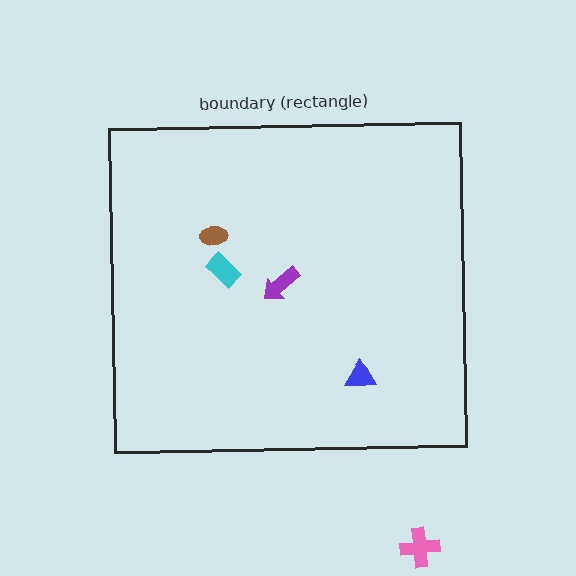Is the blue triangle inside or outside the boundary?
Inside.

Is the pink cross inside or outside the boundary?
Outside.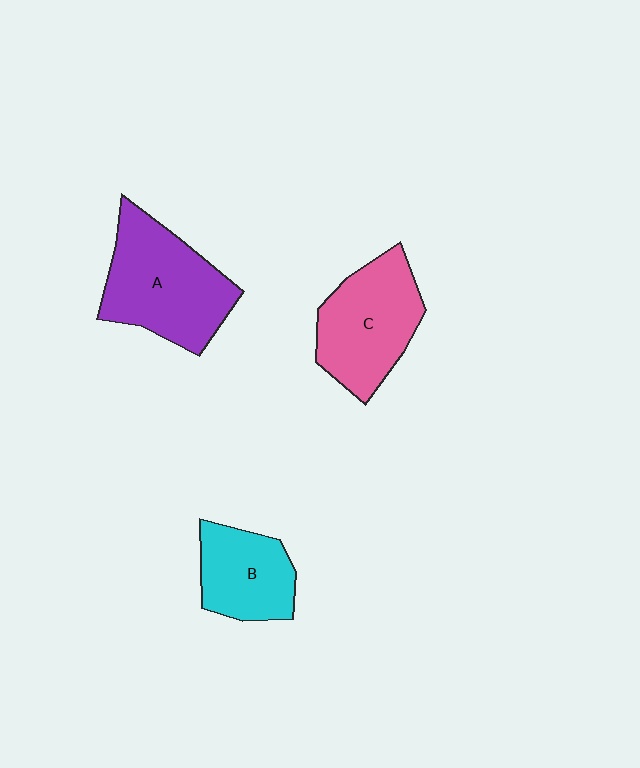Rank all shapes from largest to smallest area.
From largest to smallest: A (purple), C (pink), B (cyan).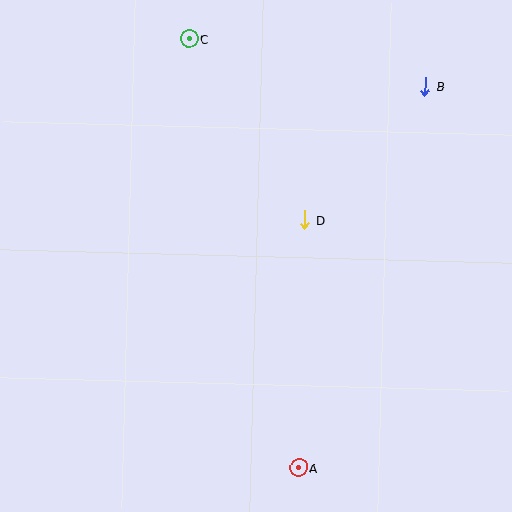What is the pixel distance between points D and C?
The distance between D and C is 215 pixels.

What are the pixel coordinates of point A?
Point A is at (299, 468).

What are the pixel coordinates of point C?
Point C is at (189, 39).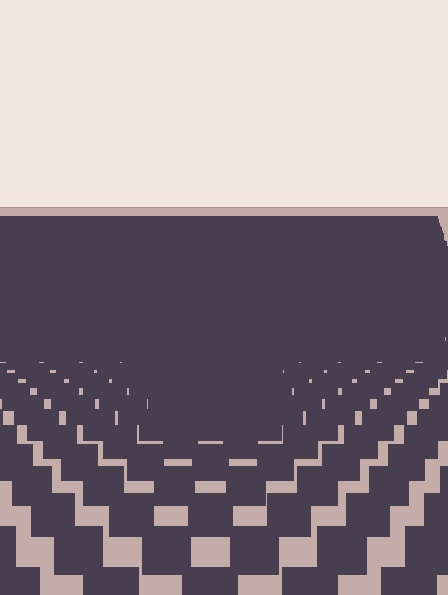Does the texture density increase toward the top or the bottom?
Density increases toward the top.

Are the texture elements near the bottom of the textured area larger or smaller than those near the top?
Larger. Near the bottom, elements are closer to the viewer and appear at a bigger on-screen size.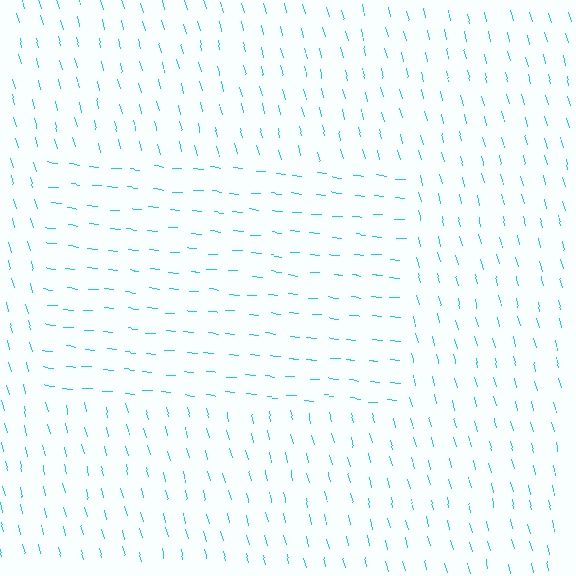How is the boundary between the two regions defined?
The boundary is defined purely by a change in line orientation (approximately 70 degrees difference). All lines are the same color and thickness.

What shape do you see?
I see a rectangle.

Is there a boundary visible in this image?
Yes, there is a texture boundary formed by a change in line orientation.